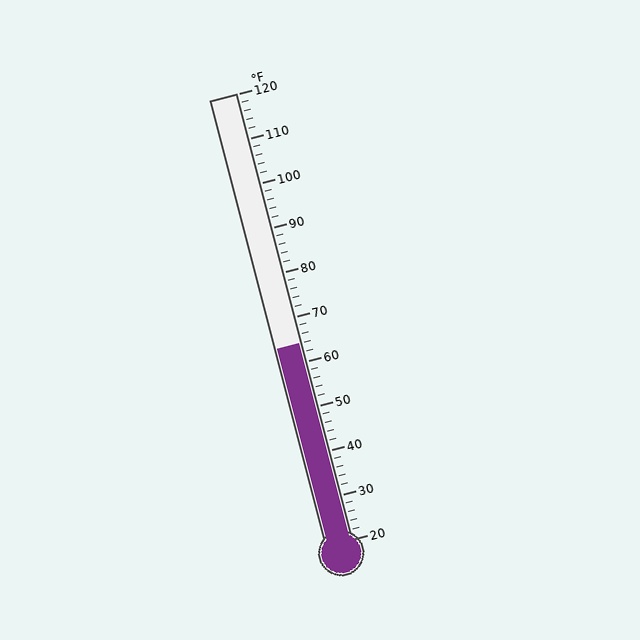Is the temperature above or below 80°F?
The temperature is below 80°F.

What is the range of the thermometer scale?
The thermometer scale ranges from 20°F to 120°F.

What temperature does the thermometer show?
The thermometer shows approximately 64°F.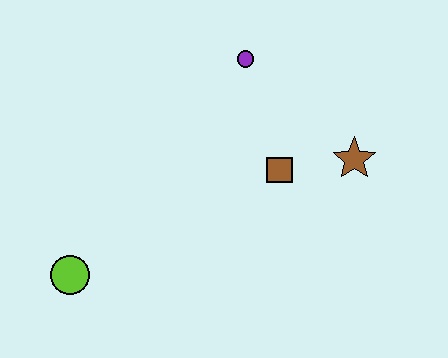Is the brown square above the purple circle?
No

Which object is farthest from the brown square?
The lime circle is farthest from the brown square.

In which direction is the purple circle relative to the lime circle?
The purple circle is above the lime circle.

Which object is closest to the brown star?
The brown square is closest to the brown star.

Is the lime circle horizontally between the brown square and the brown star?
No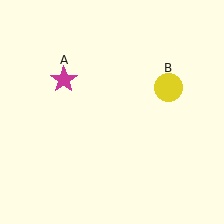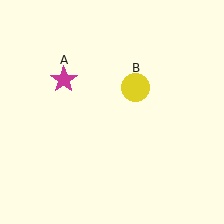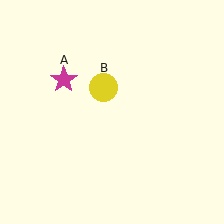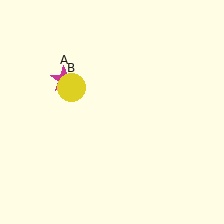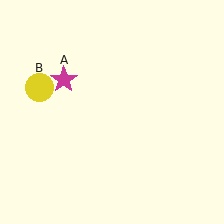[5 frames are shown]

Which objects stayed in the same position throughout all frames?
Magenta star (object A) remained stationary.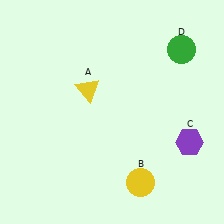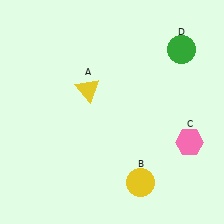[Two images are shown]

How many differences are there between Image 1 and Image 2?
There is 1 difference between the two images.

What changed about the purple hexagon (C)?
In Image 1, C is purple. In Image 2, it changed to pink.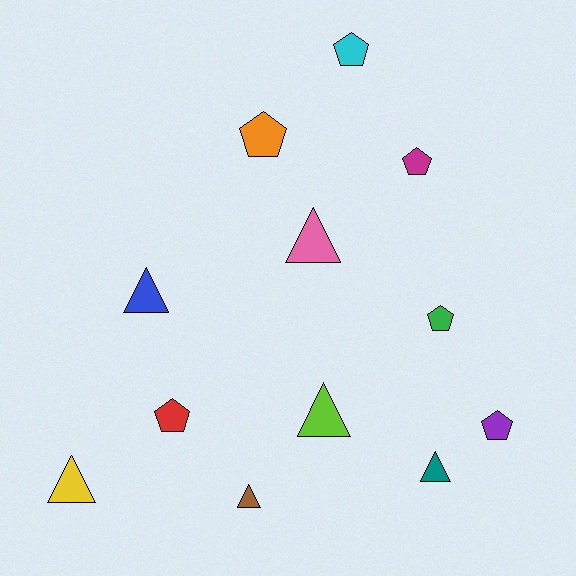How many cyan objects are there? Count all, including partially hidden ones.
There is 1 cyan object.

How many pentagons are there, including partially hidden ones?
There are 6 pentagons.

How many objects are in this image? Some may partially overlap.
There are 12 objects.